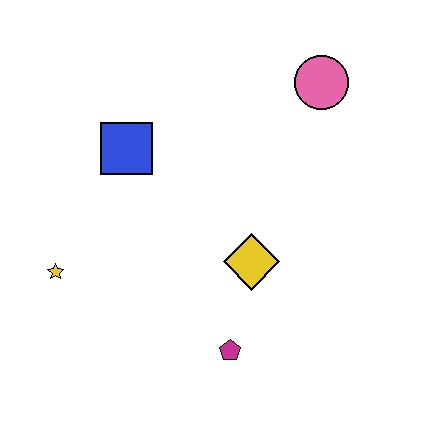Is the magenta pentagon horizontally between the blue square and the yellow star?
No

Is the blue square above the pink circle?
No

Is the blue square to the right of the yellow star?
Yes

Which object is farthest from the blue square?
The magenta pentagon is farthest from the blue square.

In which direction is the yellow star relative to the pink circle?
The yellow star is to the left of the pink circle.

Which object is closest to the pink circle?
The yellow diamond is closest to the pink circle.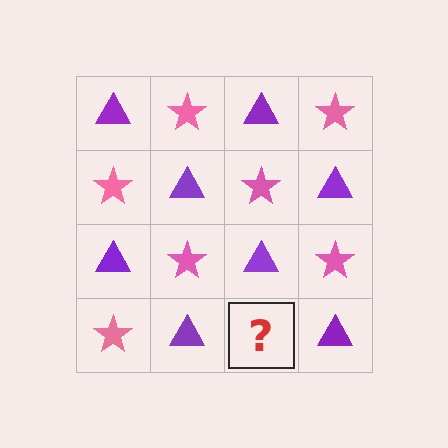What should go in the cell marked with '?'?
The missing cell should contain a pink star.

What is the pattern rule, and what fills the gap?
The rule is that it alternates purple triangle and pink star in a checkerboard pattern. The gap should be filled with a pink star.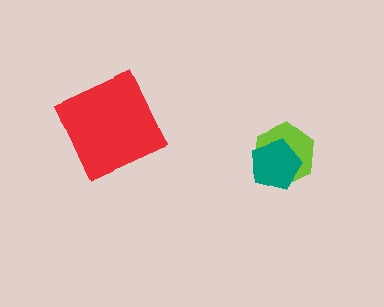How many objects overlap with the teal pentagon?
1 object overlaps with the teal pentagon.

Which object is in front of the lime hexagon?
The teal pentagon is in front of the lime hexagon.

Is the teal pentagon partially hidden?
No, no other shape covers it.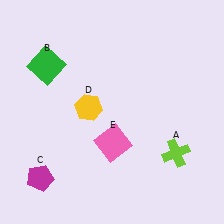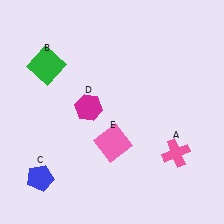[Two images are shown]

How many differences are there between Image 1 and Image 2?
There are 3 differences between the two images.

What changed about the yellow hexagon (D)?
In Image 1, D is yellow. In Image 2, it changed to magenta.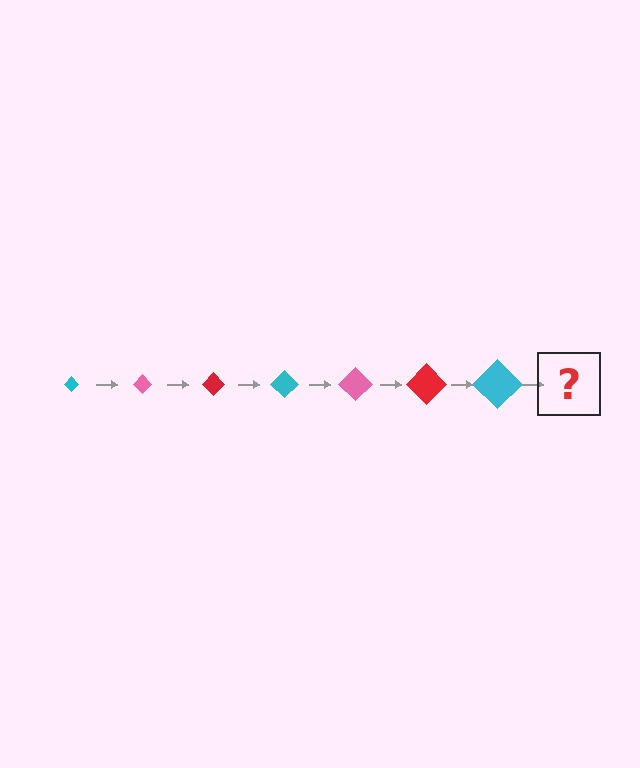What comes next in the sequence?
The next element should be a pink diamond, larger than the previous one.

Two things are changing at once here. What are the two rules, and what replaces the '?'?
The two rules are that the diamond grows larger each step and the color cycles through cyan, pink, and red. The '?' should be a pink diamond, larger than the previous one.